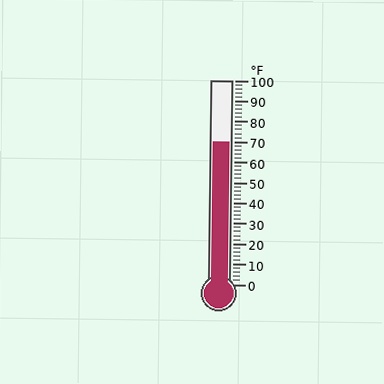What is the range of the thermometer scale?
The thermometer scale ranges from 0°F to 100°F.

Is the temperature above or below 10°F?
The temperature is above 10°F.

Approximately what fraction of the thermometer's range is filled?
The thermometer is filled to approximately 70% of its range.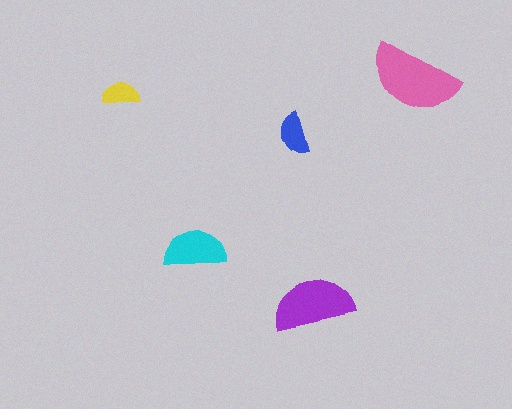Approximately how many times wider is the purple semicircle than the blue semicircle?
About 2 times wider.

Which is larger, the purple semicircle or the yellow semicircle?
The purple one.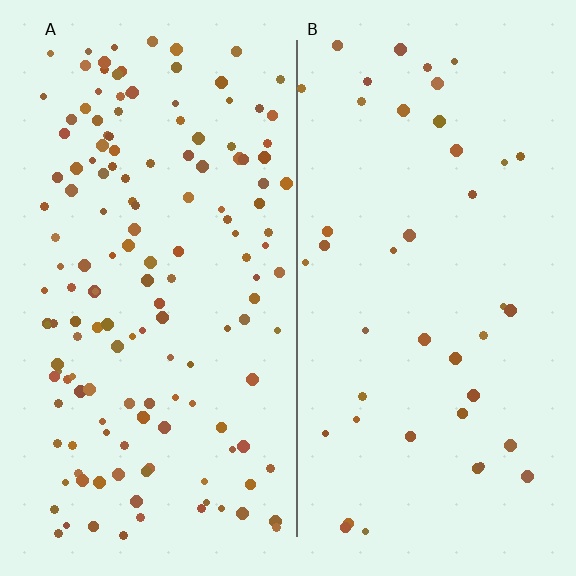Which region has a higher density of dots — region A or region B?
A (the left).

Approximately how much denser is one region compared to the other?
Approximately 3.6× — region A over region B.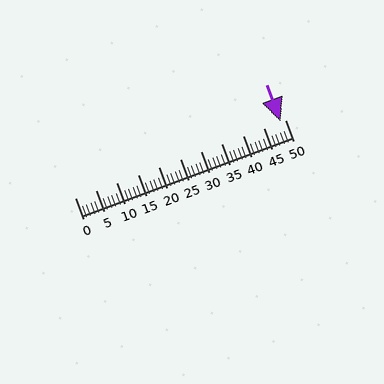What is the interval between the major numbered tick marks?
The major tick marks are spaced 5 units apart.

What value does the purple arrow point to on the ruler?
The purple arrow points to approximately 49.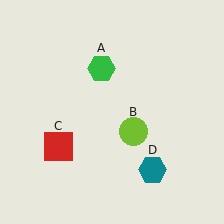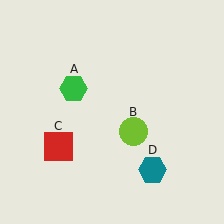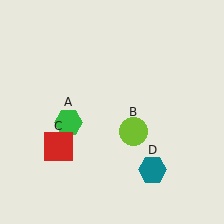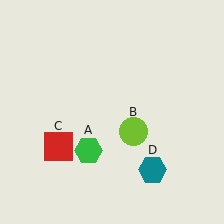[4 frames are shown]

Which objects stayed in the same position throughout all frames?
Lime circle (object B) and red square (object C) and teal hexagon (object D) remained stationary.